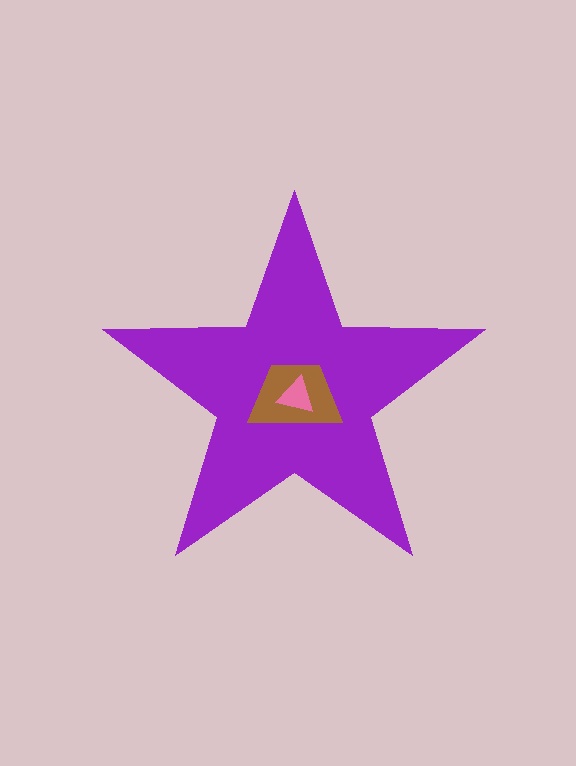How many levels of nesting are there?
3.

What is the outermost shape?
The purple star.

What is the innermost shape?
The pink triangle.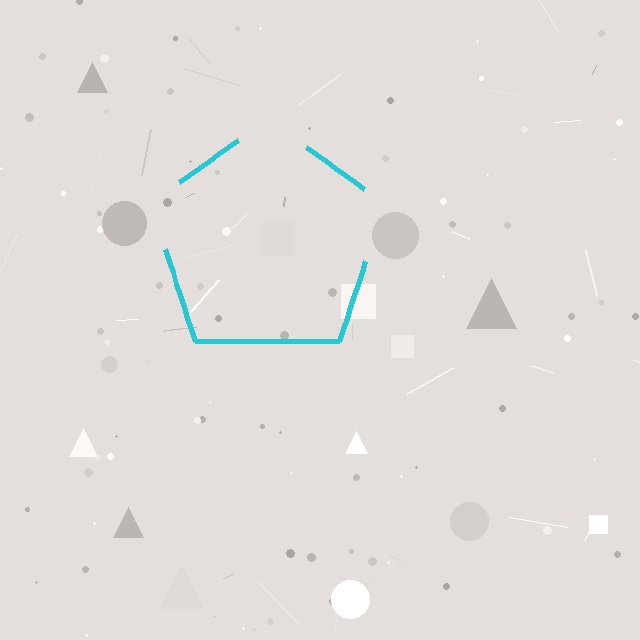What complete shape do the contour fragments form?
The contour fragments form a pentagon.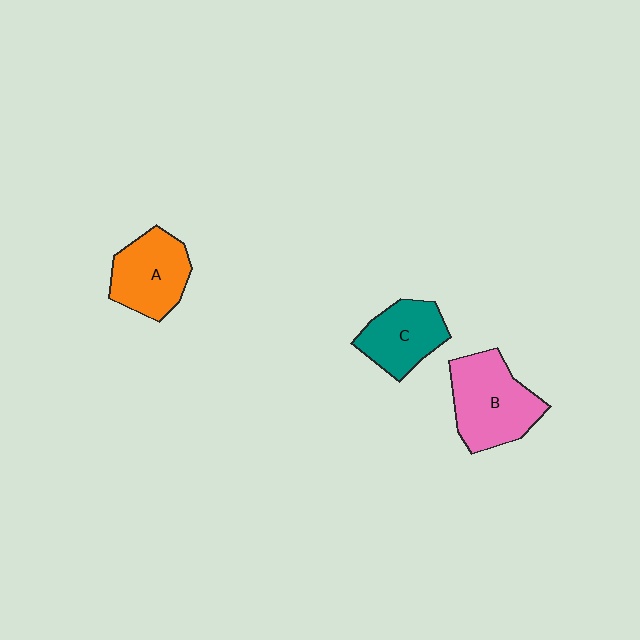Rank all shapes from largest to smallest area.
From largest to smallest: B (pink), A (orange), C (teal).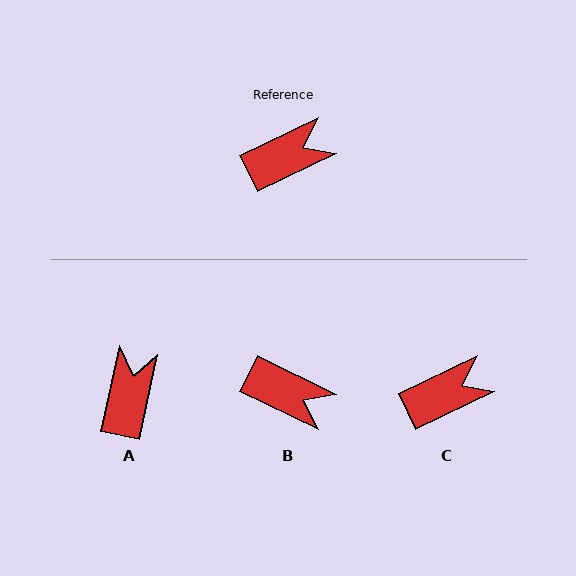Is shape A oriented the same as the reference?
No, it is off by about 52 degrees.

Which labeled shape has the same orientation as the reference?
C.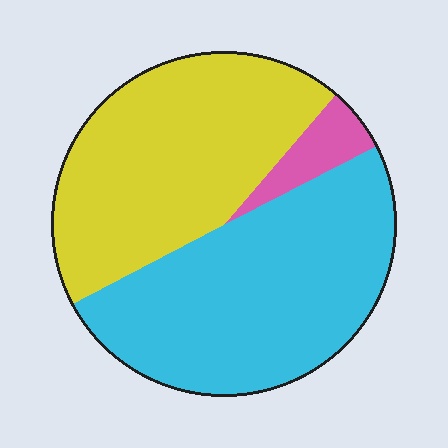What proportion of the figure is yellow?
Yellow covers 44% of the figure.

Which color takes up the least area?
Pink, at roughly 5%.